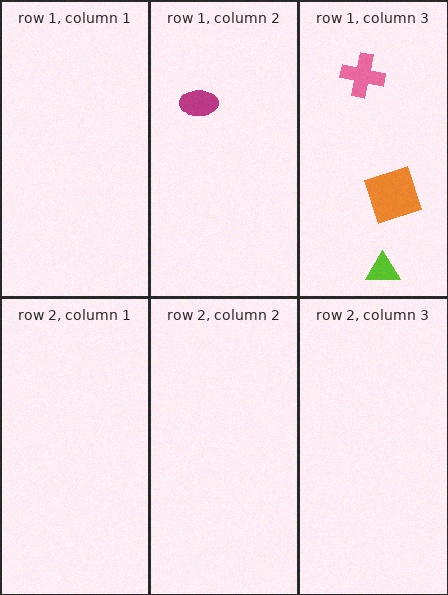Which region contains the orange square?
The row 1, column 3 region.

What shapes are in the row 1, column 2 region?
The magenta ellipse.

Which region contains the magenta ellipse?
The row 1, column 2 region.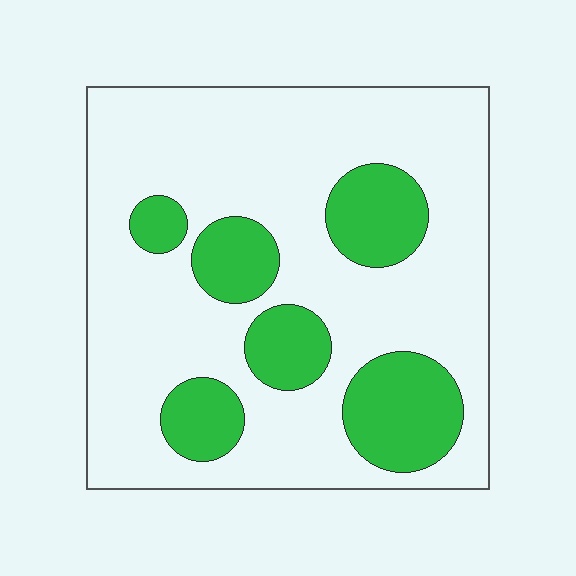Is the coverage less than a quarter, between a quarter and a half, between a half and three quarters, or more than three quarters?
Less than a quarter.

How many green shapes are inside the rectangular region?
6.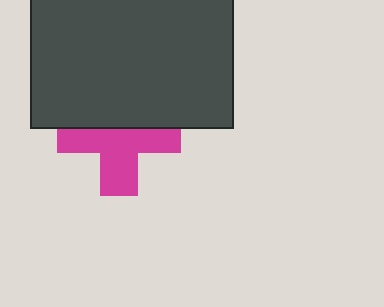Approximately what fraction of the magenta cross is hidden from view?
Roughly 43% of the magenta cross is hidden behind the dark gray rectangle.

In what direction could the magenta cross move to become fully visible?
The magenta cross could move down. That would shift it out from behind the dark gray rectangle entirely.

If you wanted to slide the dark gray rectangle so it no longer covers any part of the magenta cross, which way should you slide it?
Slide it up — that is the most direct way to separate the two shapes.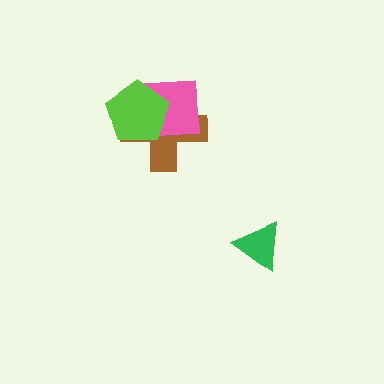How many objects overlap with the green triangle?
0 objects overlap with the green triangle.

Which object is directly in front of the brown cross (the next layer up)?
The pink square is directly in front of the brown cross.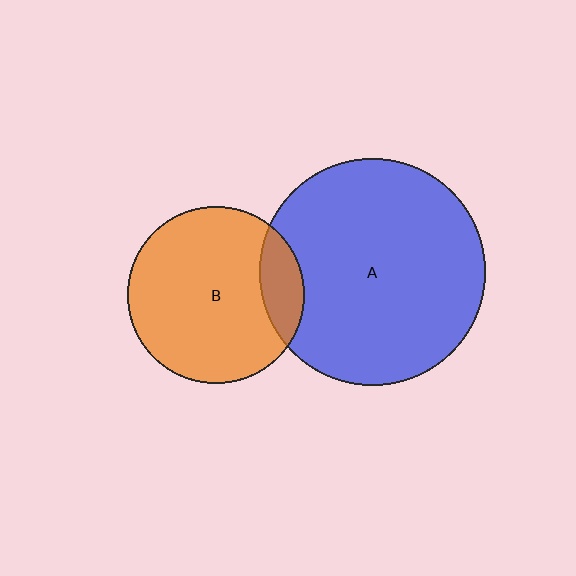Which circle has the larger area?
Circle A (blue).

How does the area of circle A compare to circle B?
Approximately 1.6 times.